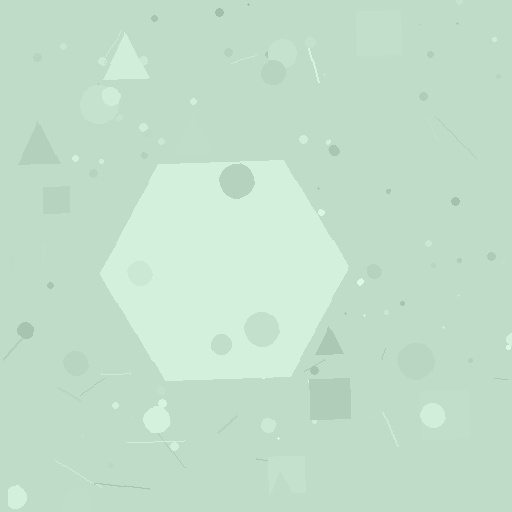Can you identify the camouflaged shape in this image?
The camouflaged shape is a hexagon.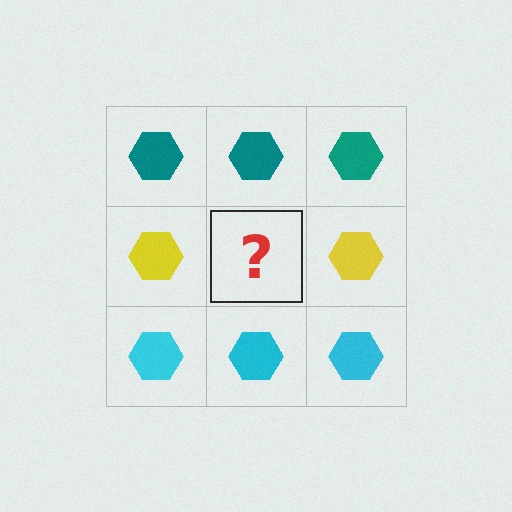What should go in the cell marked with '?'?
The missing cell should contain a yellow hexagon.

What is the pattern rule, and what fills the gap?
The rule is that each row has a consistent color. The gap should be filled with a yellow hexagon.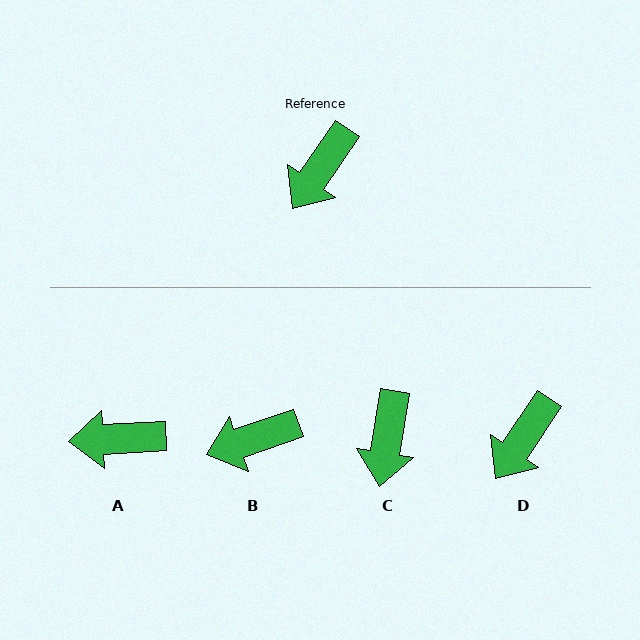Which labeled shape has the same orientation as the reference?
D.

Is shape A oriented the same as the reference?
No, it is off by about 53 degrees.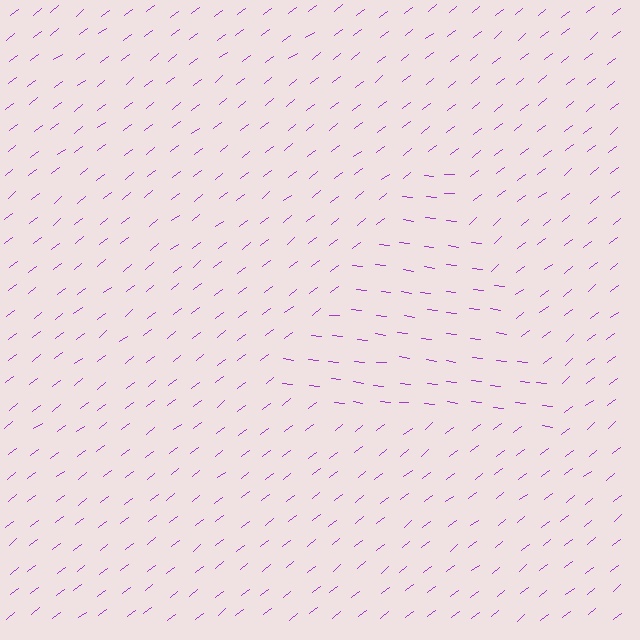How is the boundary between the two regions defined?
The boundary is defined purely by a change in line orientation (approximately 45 degrees difference). All lines are the same color and thickness.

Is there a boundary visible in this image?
Yes, there is a texture boundary formed by a change in line orientation.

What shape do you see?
I see a triangle.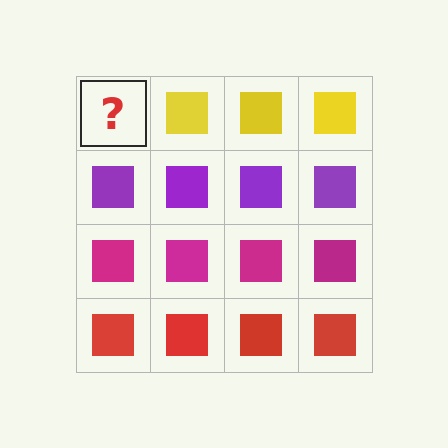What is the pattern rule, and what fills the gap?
The rule is that each row has a consistent color. The gap should be filled with a yellow square.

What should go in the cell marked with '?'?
The missing cell should contain a yellow square.